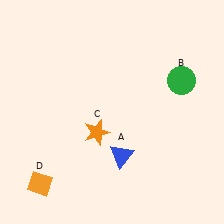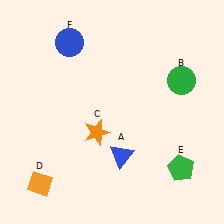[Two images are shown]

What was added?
A green pentagon (E), a blue circle (F) were added in Image 2.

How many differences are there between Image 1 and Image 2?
There are 2 differences between the two images.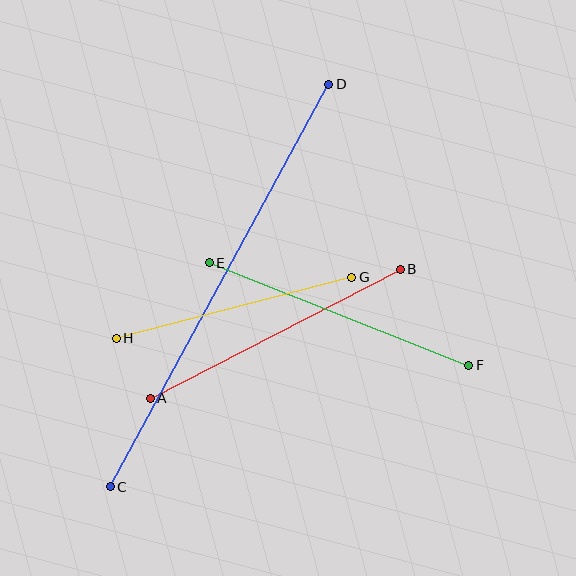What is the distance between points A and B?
The distance is approximately 281 pixels.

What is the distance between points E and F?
The distance is approximately 279 pixels.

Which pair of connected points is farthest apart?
Points C and D are farthest apart.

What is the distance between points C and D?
The distance is approximately 458 pixels.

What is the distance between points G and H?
The distance is approximately 243 pixels.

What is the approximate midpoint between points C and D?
The midpoint is at approximately (220, 286) pixels.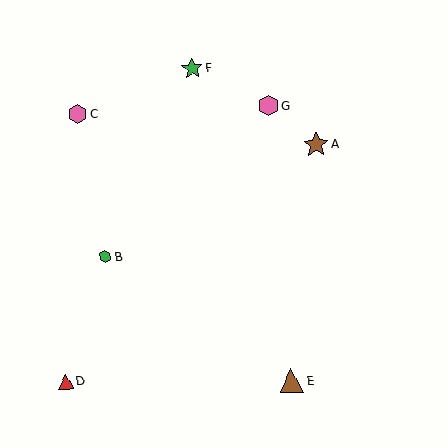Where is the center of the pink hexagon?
The center of the pink hexagon is at (78, 114).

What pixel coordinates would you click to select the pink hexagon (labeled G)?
Click at (268, 106) to select the pink hexagon G.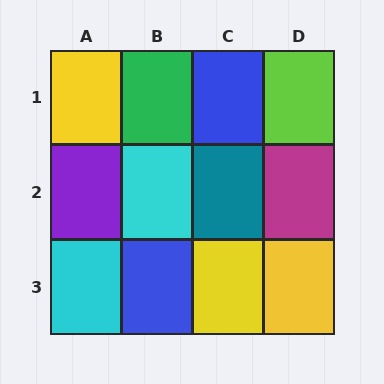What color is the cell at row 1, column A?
Yellow.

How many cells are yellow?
3 cells are yellow.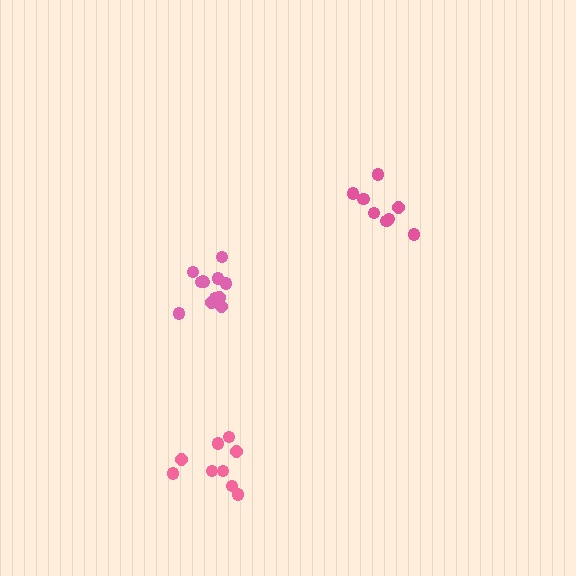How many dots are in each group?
Group 1: 12 dots, Group 2: 8 dots, Group 3: 9 dots (29 total).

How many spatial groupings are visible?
There are 3 spatial groupings.